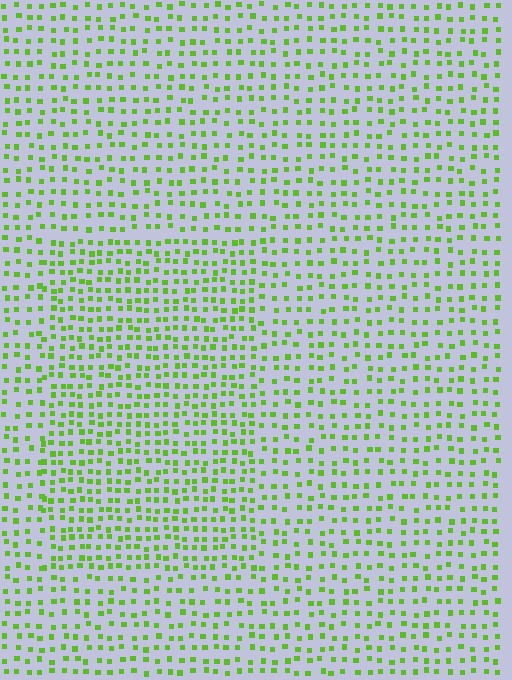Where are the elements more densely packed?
The elements are more densely packed inside the rectangle boundary.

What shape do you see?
I see a rectangle.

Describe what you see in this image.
The image contains small lime elements arranged at two different densities. A rectangle-shaped region is visible where the elements are more densely packed than the surrounding area.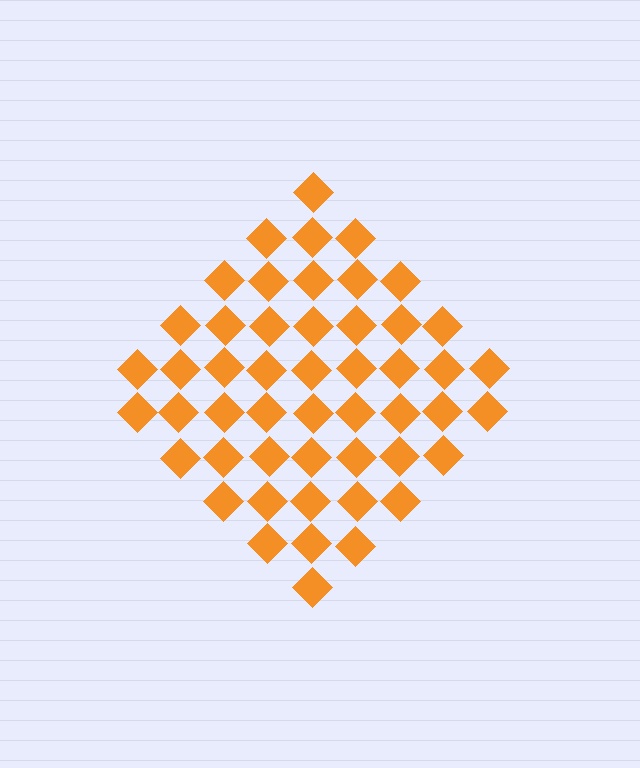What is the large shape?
The large shape is a diamond.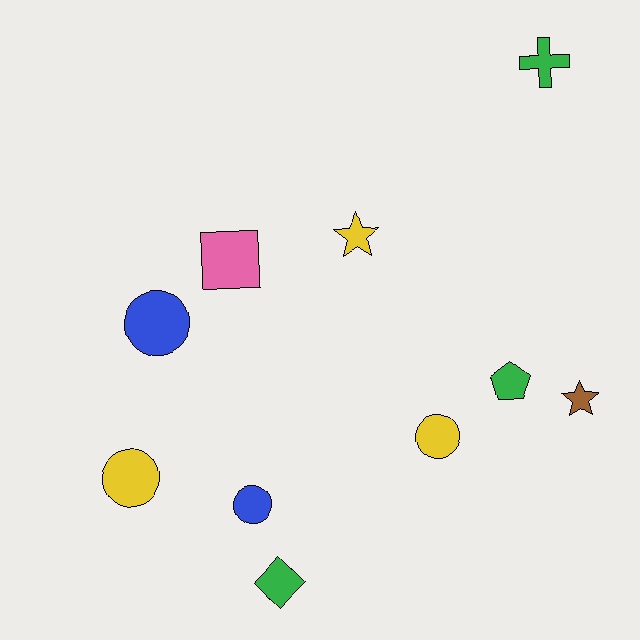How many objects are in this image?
There are 10 objects.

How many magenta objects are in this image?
There are no magenta objects.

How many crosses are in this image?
There is 1 cross.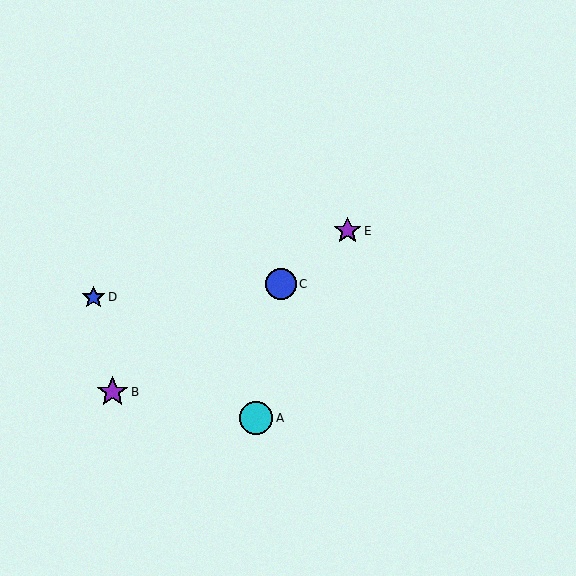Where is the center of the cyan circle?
The center of the cyan circle is at (256, 418).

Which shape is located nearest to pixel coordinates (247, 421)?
The cyan circle (labeled A) at (256, 418) is nearest to that location.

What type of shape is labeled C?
Shape C is a blue circle.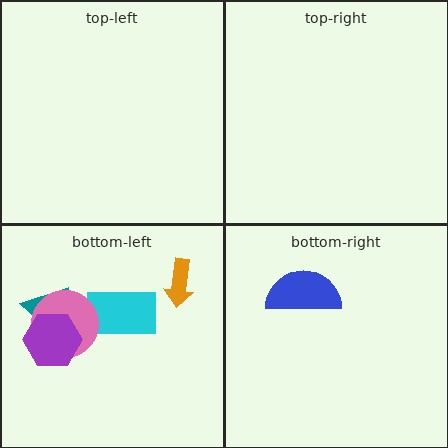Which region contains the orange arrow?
The bottom-left region.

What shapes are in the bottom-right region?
The blue semicircle.